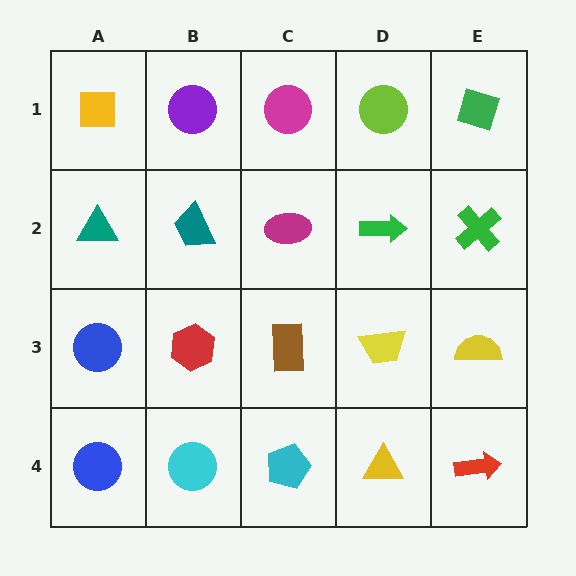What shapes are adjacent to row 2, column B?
A purple circle (row 1, column B), a red hexagon (row 3, column B), a teal triangle (row 2, column A), a magenta ellipse (row 2, column C).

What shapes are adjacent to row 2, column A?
A yellow square (row 1, column A), a blue circle (row 3, column A), a teal trapezoid (row 2, column B).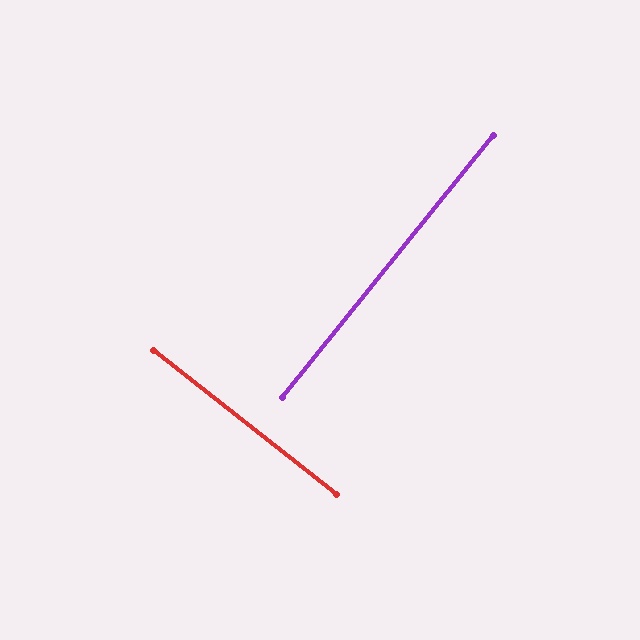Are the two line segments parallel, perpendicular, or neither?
Perpendicular — they meet at approximately 89°.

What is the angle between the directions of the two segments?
Approximately 89 degrees.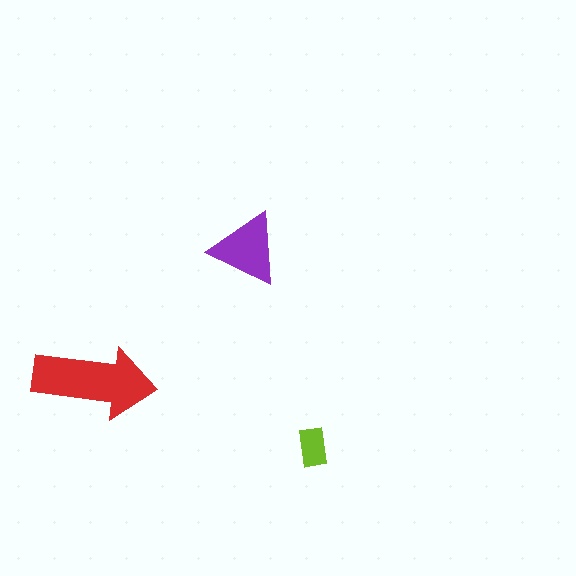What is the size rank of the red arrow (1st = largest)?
1st.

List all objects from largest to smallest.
The red arrow, the purple triangle, the lime rectangle.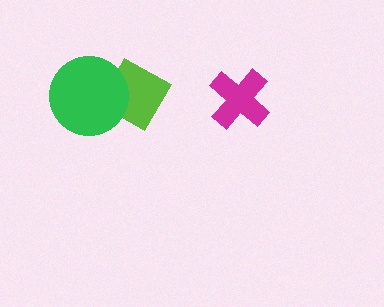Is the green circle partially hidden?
No, no other shape covers it.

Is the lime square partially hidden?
Yes, it is partially covered by another shape.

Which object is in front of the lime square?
The green circle is in front of the lime square.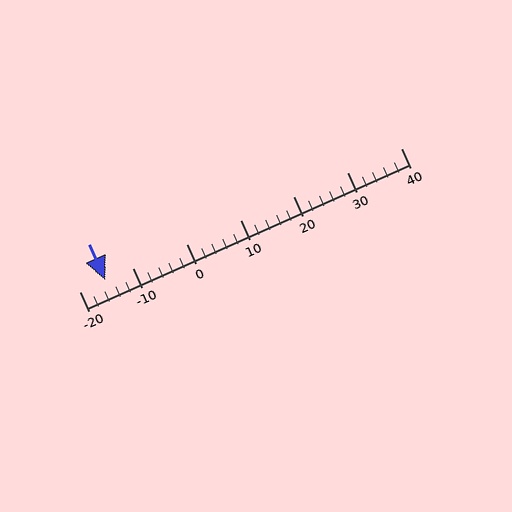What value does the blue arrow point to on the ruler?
The blue arrow points to approximately -15.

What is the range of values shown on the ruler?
The ruler shows values from -20 to 40.